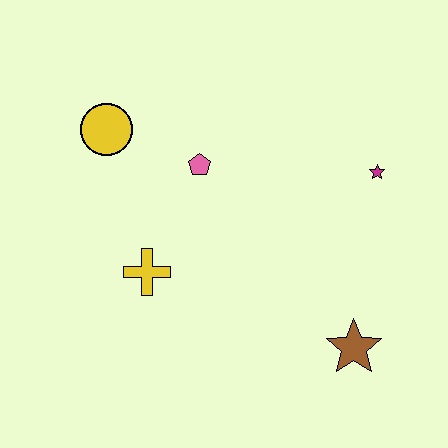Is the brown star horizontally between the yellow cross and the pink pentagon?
No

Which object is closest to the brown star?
The magenta star is closest to the brown star.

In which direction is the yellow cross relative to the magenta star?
The yellow cross is to the left of the magenta star.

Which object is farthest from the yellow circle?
The brown star is farthest from the yellow circle.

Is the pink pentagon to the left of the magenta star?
Yes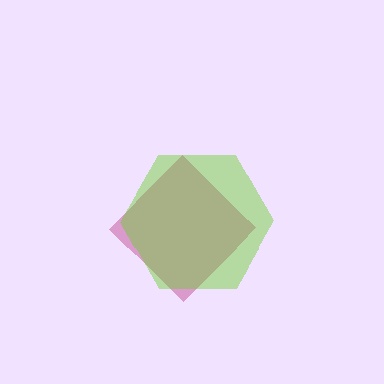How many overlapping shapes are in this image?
There are 2 overlapping shapes in the image.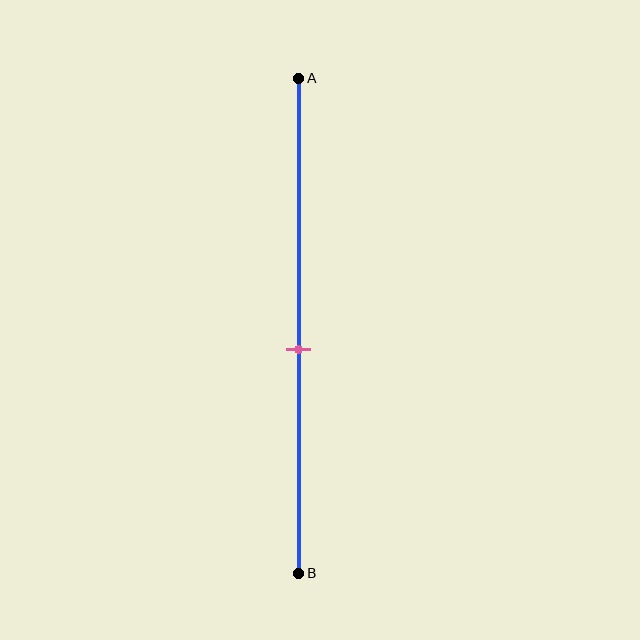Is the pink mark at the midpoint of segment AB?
No, the mark is at about 55% from A, not at the 50% midpoint.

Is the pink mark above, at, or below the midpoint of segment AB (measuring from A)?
The pink mark is below the midpoint of segment AB.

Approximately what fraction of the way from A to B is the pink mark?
The pink mark is approximately 55% of the way from A to B.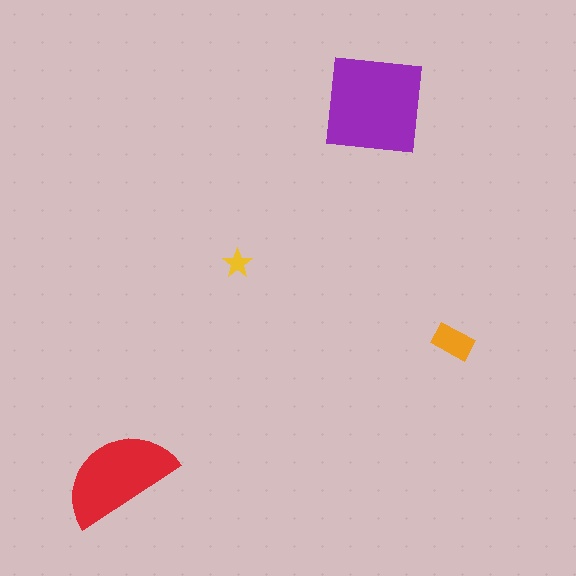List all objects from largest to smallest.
The purple square, the red semicircle, the orange rectangle, the yellow star.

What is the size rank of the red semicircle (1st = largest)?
2nd.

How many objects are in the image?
There are 4 objects in the image.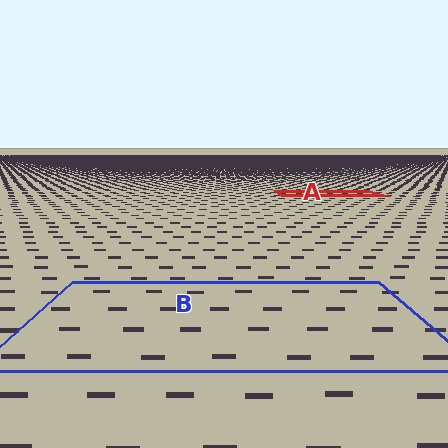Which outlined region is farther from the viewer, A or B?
Region A is farther from the viewer — the texture elements inside it appear smaller and more densely packed.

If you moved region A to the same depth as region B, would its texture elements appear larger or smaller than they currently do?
They would appear larger. At a closer depth, the same texture elements are projected at a bigger on-screen size.